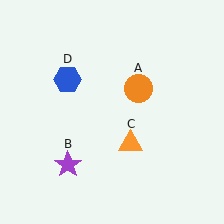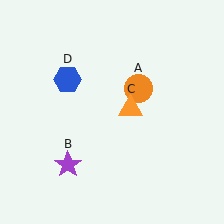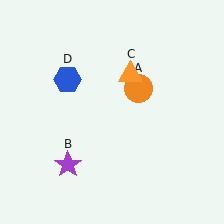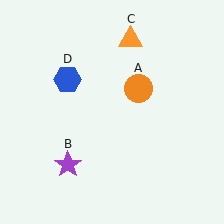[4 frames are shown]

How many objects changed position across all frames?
1 object changed position: orange triangle (object C).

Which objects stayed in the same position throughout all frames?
Orange circle (object A) and purple star (object B) and blue hexagon (object D) remained stationary.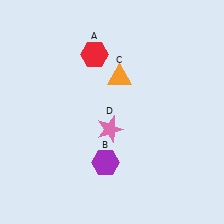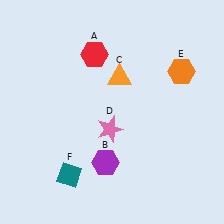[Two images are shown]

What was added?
An orange hexagon (E), a teal diamond (F) were added in Image 2.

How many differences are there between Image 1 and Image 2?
There are 2 differences between the two images.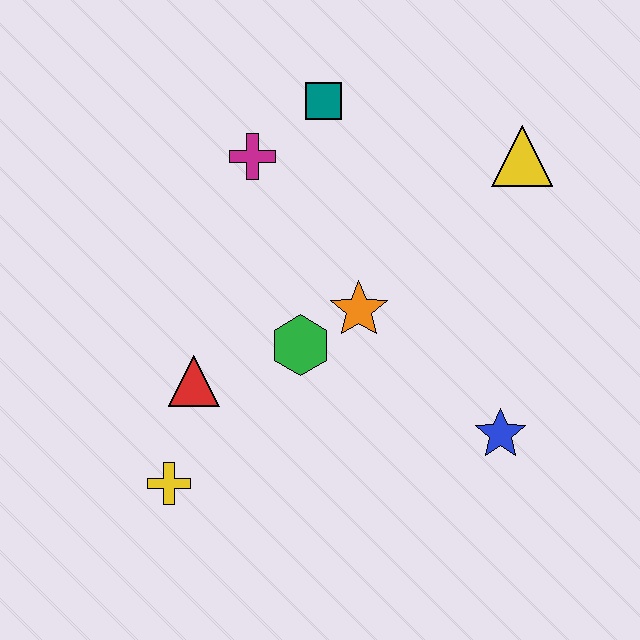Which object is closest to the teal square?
The magenta cross is closest to the teal square.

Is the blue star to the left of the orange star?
No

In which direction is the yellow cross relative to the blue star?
The yellow cross is to the left of the blue star.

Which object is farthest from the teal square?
The yellow cross is farthest from the teal square.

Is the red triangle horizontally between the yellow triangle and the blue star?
No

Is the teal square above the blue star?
Yes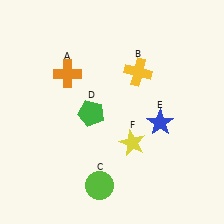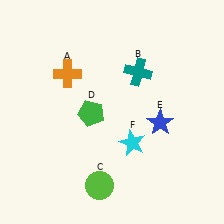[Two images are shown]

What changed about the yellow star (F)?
In Image 1, F is yellow. In Image 2, it changed to cyan.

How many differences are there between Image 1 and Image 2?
There are 2 differences between the two images.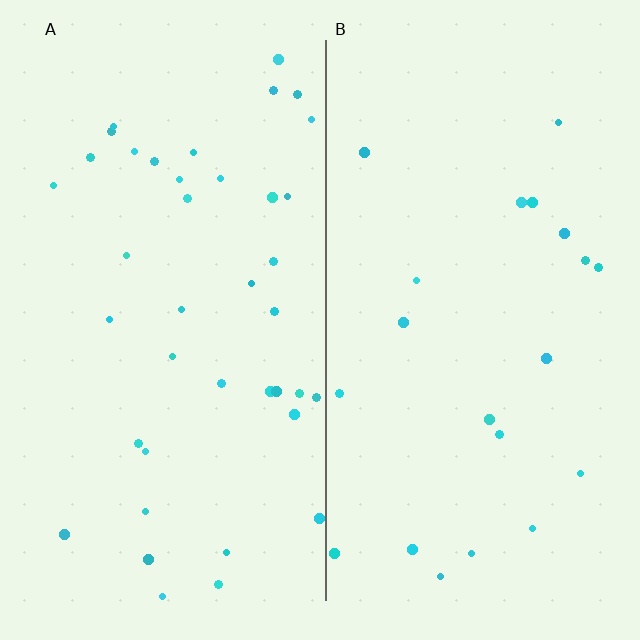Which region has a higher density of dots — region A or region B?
A (the left).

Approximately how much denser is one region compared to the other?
Approximately 1.9× — region A over region B.